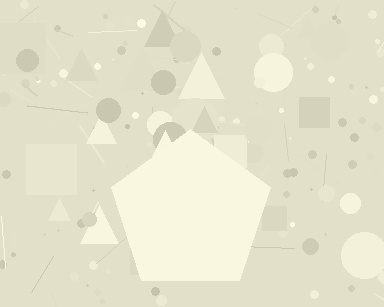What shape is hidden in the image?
A pentagon is hidden in the image.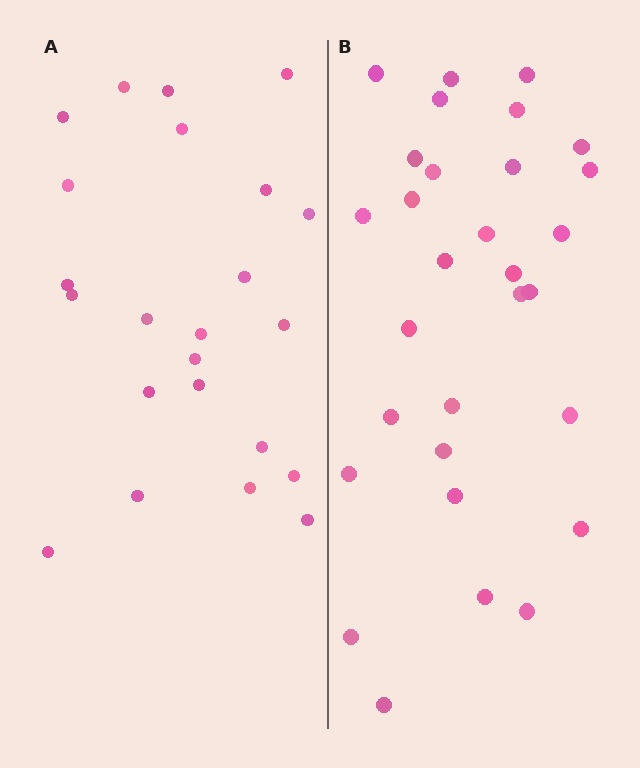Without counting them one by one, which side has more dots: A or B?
Region B (the right region) has more dots.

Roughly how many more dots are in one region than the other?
Region B has roughly 8 or so more dots than region A.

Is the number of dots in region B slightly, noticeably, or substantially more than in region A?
Region B has noticeably more, but not dramatically so. The ratio is roughly 1.3 to 1.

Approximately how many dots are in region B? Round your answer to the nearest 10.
About 30 dots.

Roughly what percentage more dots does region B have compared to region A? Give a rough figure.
About 30% more.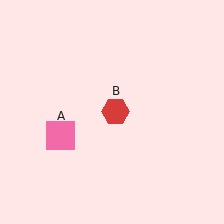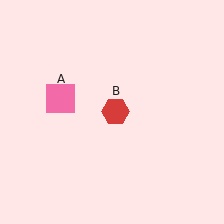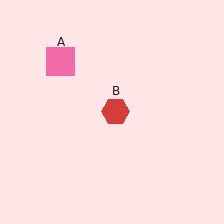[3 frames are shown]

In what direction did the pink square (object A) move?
The pink square (object A) moved up.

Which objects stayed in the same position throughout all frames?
Red hexagon (object B) remained stationary.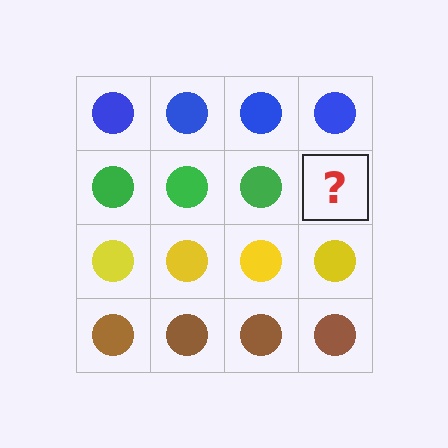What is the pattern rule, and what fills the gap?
The rule is that each row has a consistent color. The gap should be filled with a green circle.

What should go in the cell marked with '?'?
The missing cell should contain a green circle.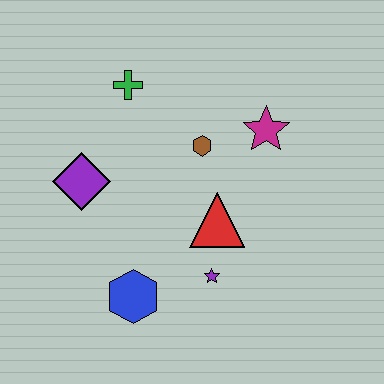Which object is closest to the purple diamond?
The green cross is closest to the purple diamond.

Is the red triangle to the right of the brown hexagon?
Yes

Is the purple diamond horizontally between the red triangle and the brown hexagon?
No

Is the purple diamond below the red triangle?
No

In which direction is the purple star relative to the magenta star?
The purple star is below the magenta star.